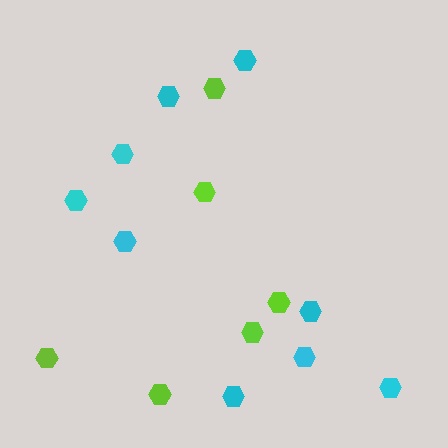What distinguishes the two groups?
There are 2 groups: one group of lime hexagons (6) and one group of cyan hexagons (9).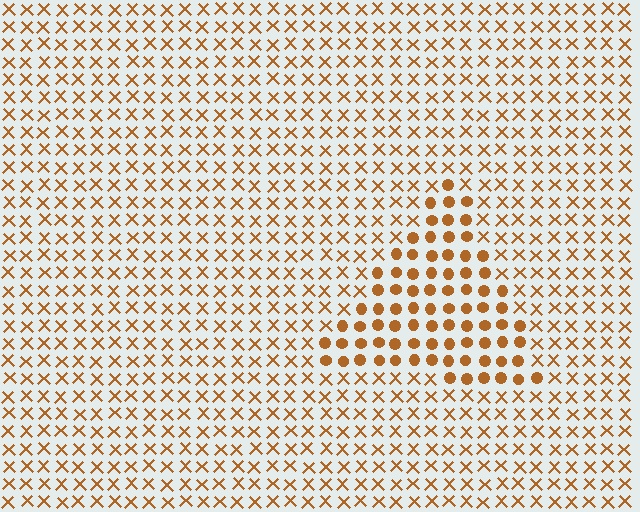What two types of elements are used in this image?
The image uses circles inside the triangle region and X marks outside it.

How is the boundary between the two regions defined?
The boundary is defined by a change in element shape: circles inside vs. X marks outside. All elements share the same color and spacing.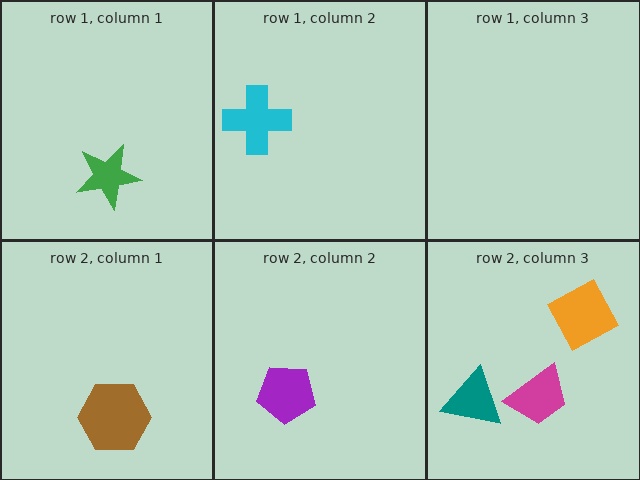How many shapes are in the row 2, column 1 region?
1.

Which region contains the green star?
The row 1, column 1 region.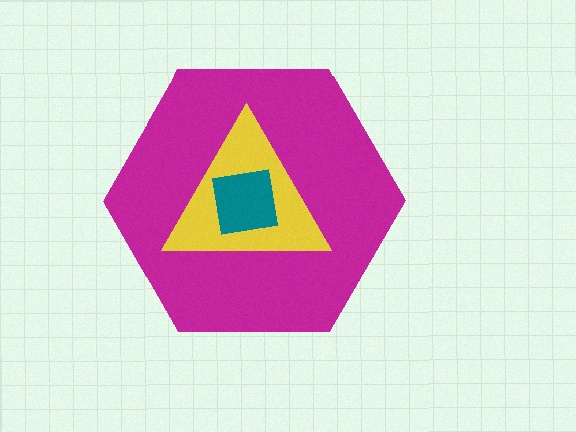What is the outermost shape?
The magenta hexagon.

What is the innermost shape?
The teal square.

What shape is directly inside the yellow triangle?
The teal square.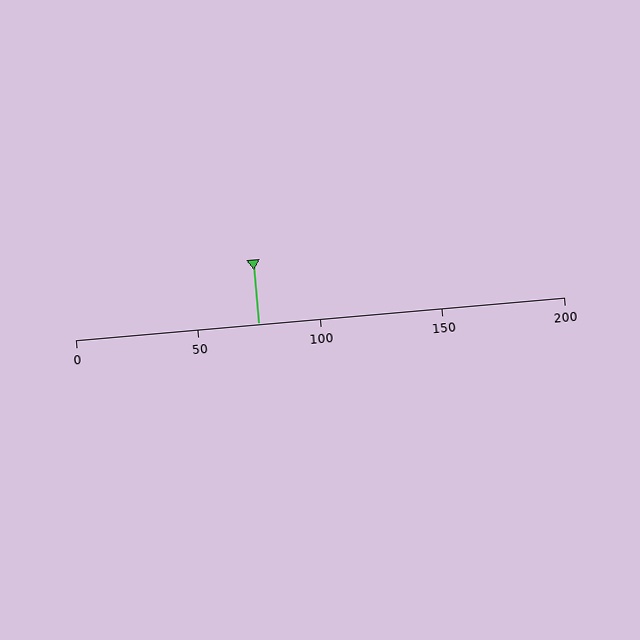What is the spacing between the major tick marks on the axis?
The major ticks are spaced 50 apart.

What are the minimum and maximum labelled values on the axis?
The axis runs from 0 to 200.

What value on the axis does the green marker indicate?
The marker indicates approximately 75.